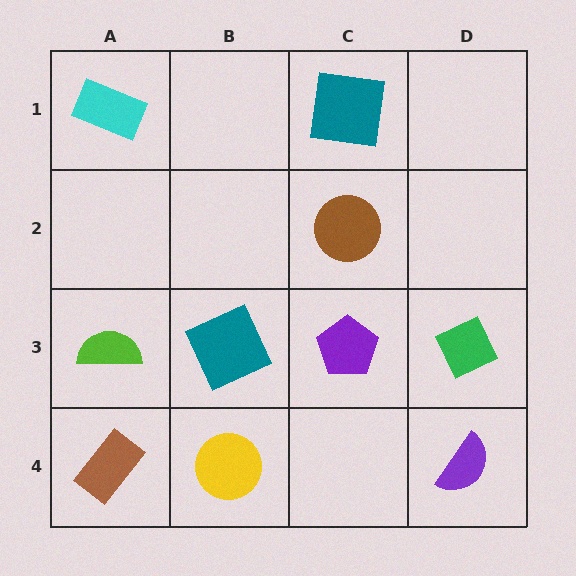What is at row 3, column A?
A lime semicircle.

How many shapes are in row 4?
3 shapes.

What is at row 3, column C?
A purple pentagon.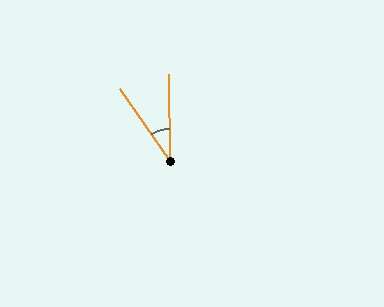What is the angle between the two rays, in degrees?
Approximately 34 degrees.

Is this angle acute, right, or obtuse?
It is acute.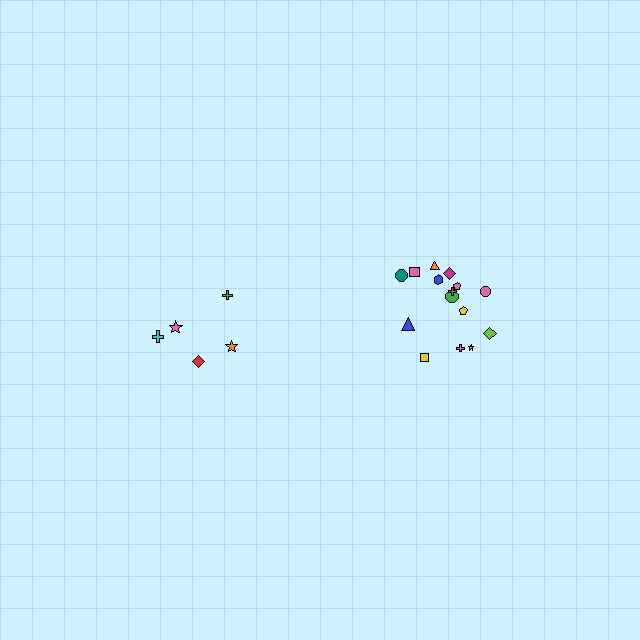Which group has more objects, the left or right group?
The right group.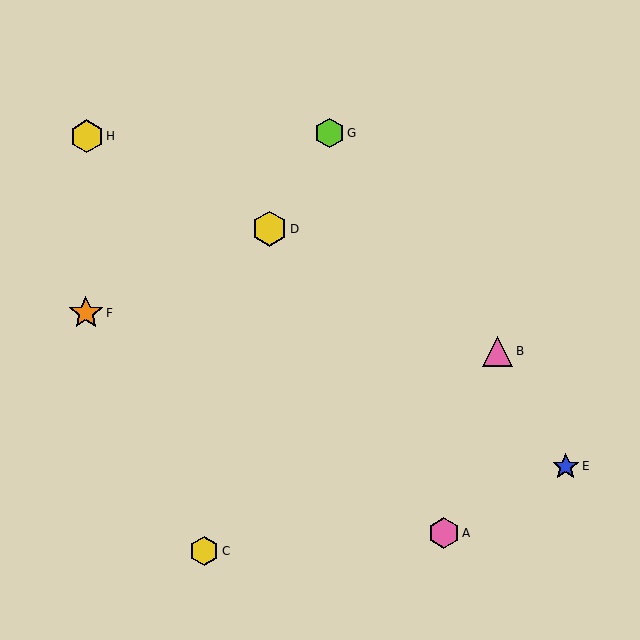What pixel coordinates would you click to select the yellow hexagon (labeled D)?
Click at (269, 229) to select the yellow hexagon D.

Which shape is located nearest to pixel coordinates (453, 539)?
The pink hexagon (labeled A) at (444, 533) is nearest to that location.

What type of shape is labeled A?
Shape A is a pink hexagon.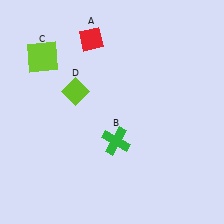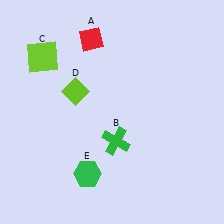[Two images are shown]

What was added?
A green hexagon (E) was added in Image 2.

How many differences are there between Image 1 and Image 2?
There is 1 difference between the two images.